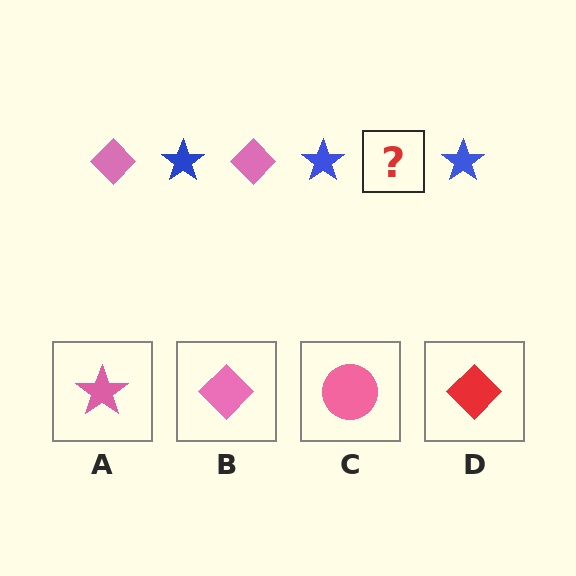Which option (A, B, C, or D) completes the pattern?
B.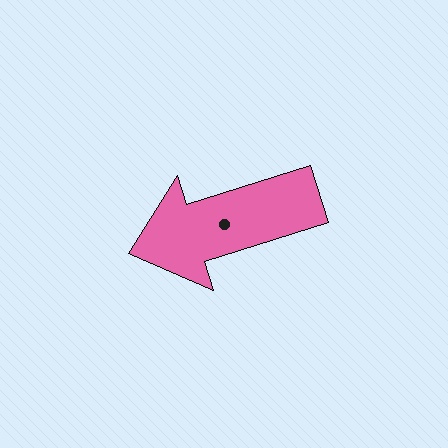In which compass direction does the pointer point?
West.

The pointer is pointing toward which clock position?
Roughly 8 o'clock.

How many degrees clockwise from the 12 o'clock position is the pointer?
Approximately 253 degrees.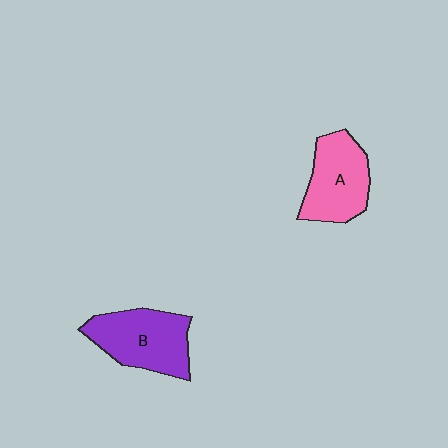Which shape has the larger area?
Shape B (purple).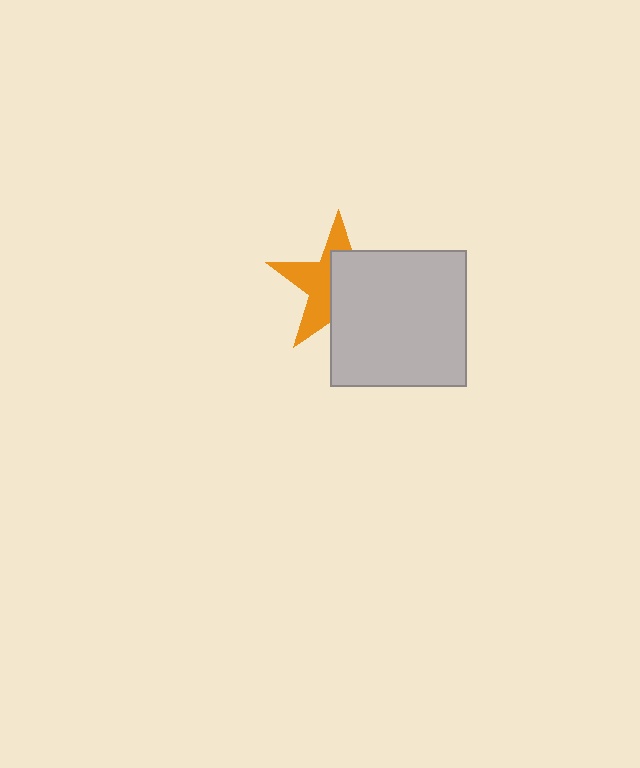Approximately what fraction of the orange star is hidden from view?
Roughly 54% of the orange star is hidden behind the light gray square.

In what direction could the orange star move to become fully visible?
The orange star could move left. That would shift it out from behind the light gray square entirely.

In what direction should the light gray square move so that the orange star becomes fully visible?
The light gray square should move right. That is the shortest direction to clear the overlap and leave the orange star fully visible.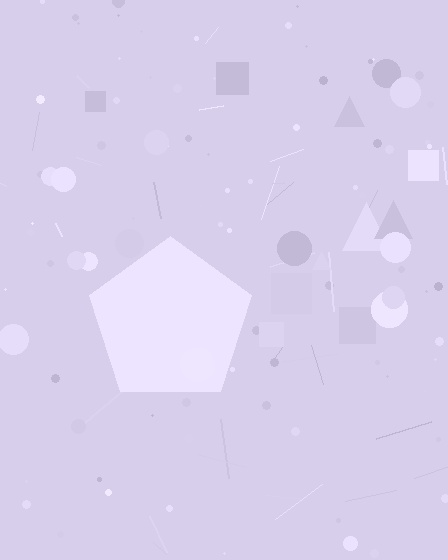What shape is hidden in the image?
A pentagon is hidden in the image.